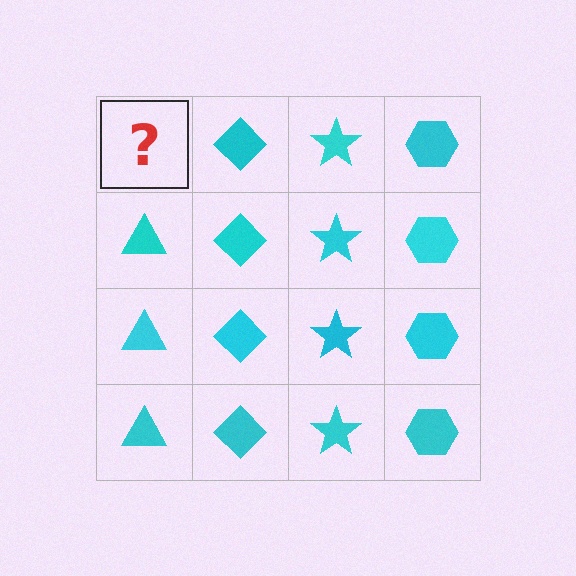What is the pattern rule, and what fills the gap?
The rule is that each column has a consistent shape. The gap should be filled with a cyan triangle.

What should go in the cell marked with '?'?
The missing cell should contain a cyan triangle.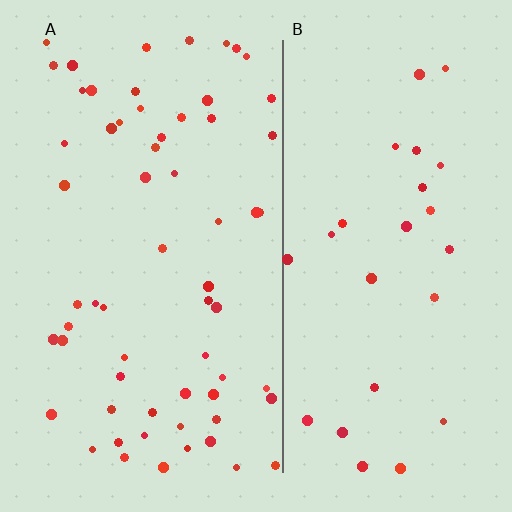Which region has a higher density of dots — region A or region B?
A (the left).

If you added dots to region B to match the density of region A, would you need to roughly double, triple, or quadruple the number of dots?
Approximately double.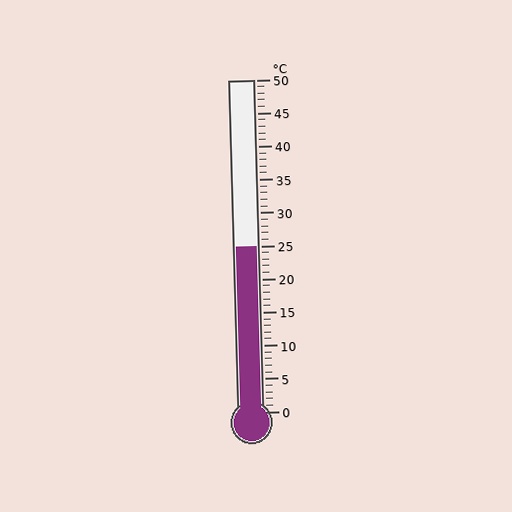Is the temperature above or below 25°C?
The temperature is at 25°C.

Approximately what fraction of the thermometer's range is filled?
The thermometer is filled to approximately 50% of its range.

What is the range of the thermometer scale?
The thermometer scale ranges from 0°C to 50°C.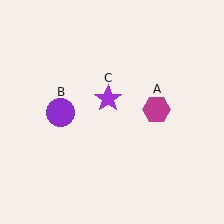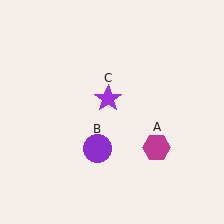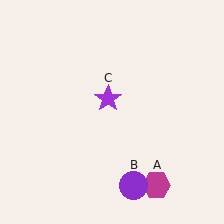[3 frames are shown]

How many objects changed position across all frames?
2 objects changed position: magenta hexagon (object A), purple circle (object B).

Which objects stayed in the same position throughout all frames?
Purple star (object C) remained stationary.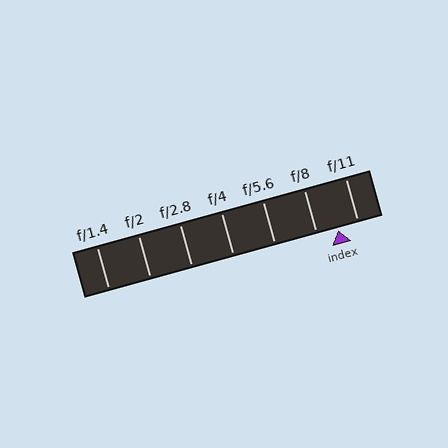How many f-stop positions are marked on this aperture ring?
There are 7 f-stop positions marked.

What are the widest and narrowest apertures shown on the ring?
The widest aperture shown is f/1.4 and the narrowest is f/11.